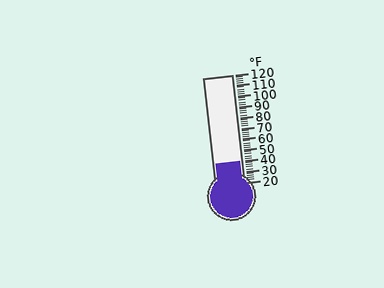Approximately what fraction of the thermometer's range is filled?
The thermometer is filled to approximately 20% of its range.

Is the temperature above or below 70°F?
The temperature is below 70°F.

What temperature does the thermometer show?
The thermometer shows approximately 40°F.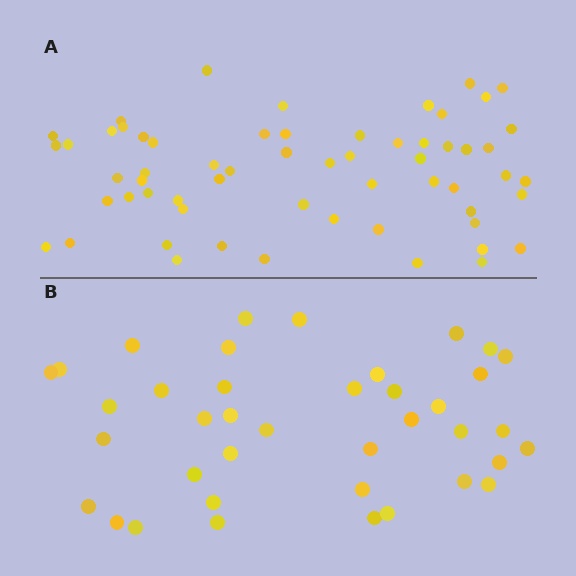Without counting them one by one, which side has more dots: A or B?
Region A (the top region) has more dots.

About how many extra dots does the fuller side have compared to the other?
Region A has approximately 20 more dots than region B.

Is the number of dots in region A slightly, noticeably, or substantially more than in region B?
Region A has substantially more. The ratio is roughly 1.5 to 1.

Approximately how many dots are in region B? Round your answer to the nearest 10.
About 40 dots. (The exact count is 39, which rounds to 40.)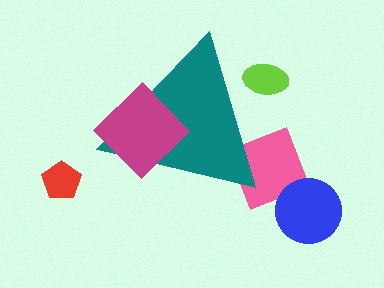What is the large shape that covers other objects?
A teal triangle.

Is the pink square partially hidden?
Yes, the pink square is partially hidden behind the teal triangle.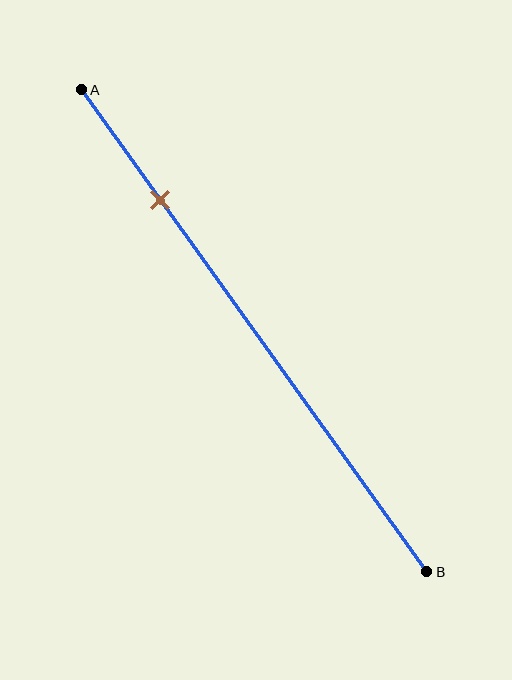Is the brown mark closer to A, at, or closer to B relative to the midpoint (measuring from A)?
The brown mark is closer to point A than the midpoint of segment AB.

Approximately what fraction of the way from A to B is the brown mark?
The brown mark is approximately 25% of the way from A to B.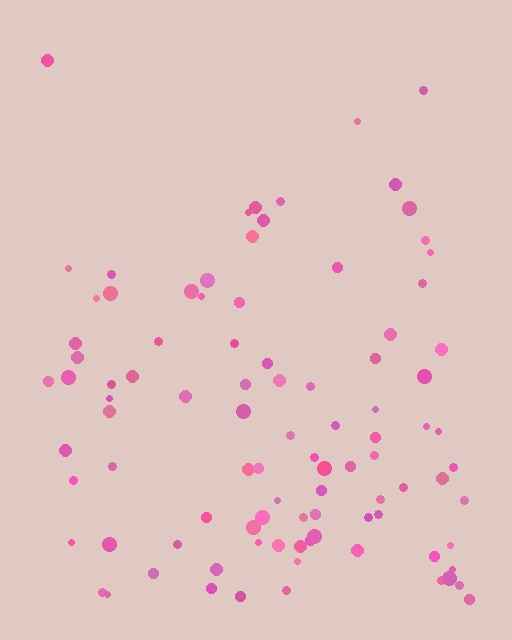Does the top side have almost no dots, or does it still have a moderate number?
Still a moderate number, just noticeably fewer than the bottom.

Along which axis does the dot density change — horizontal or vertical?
Vertical.